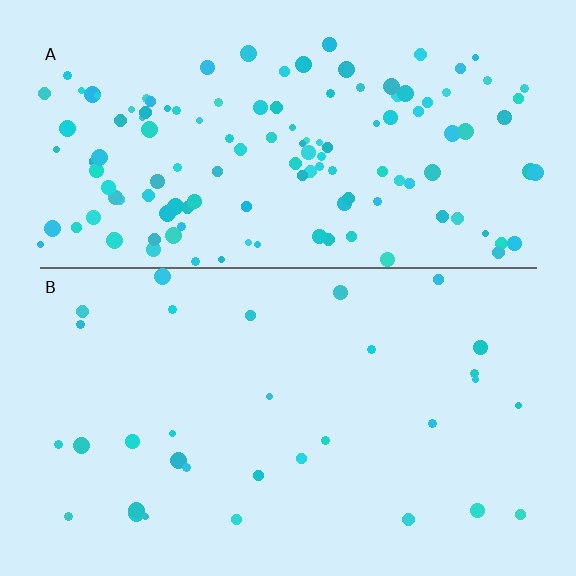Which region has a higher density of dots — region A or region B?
A (the top).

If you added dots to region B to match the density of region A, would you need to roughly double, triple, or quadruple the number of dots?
Approximately quadruple.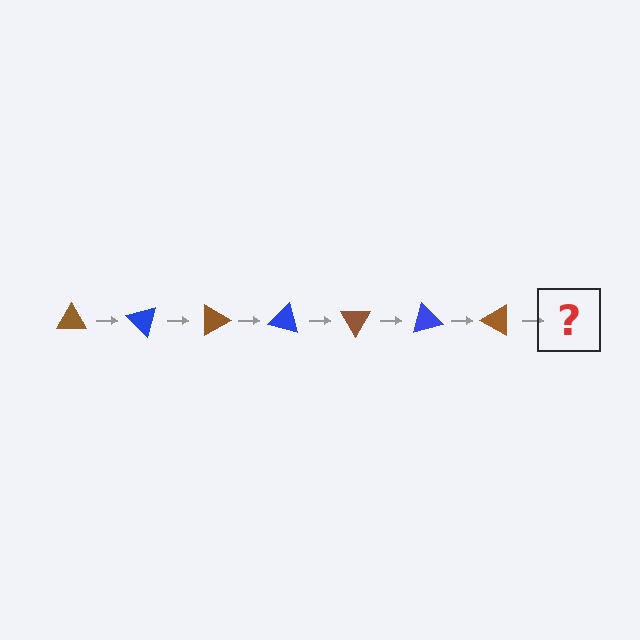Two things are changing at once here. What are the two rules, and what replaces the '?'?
The two rules are that it rotates 45 degrees each step and the color cycles through brown and blue. The '?' should be a blue triangle, rotated 315 degrees from the start.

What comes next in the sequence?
The next element should be a blue triangle, rotated 315 degrees from the start.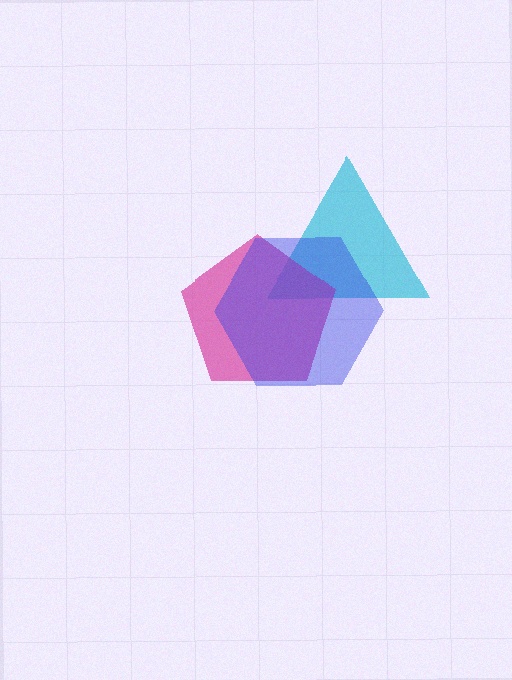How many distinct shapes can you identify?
There are 3 distinct shapes: a cyan triangle, a magenta pentagon, a blue hexagon.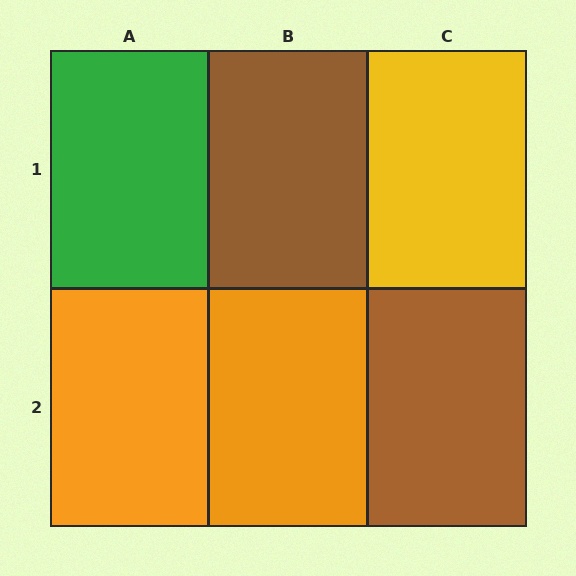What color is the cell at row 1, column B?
Brown.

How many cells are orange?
2 cells are orange.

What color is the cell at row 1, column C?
Yellow.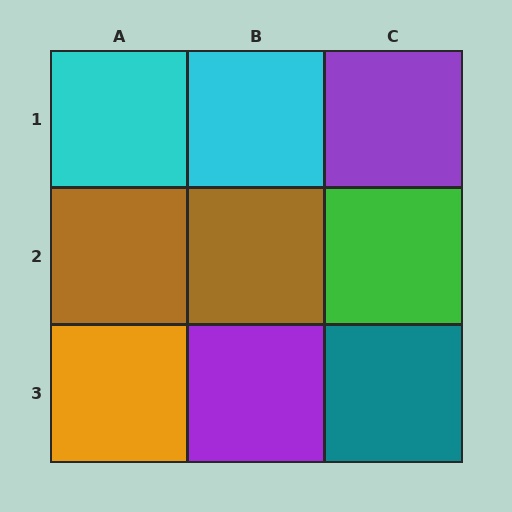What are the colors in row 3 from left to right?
Orange, purple, teal.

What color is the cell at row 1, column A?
Cyan.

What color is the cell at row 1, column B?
Cyan.